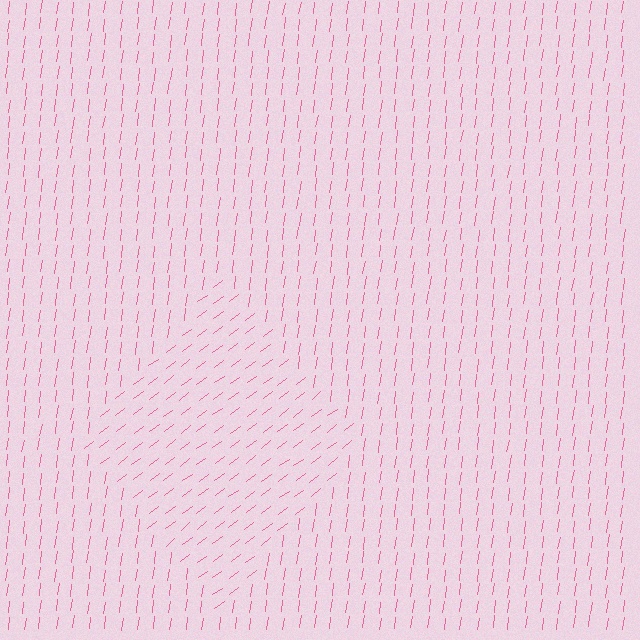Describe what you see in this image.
The image is filled with small pink line segments. A diamond region in the image has lines oriented differently from the surrounding lines, creating a visible texture boundary.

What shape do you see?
I see a diamond.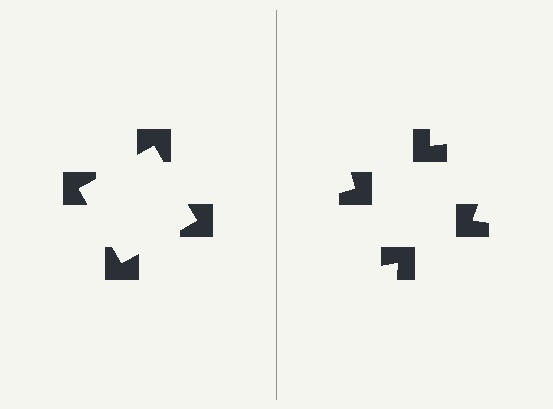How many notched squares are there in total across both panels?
8 — 4 on each side.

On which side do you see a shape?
An illusory square appears on the left side. On the right side the wedge cuts are rotated, so no coherent shape forms.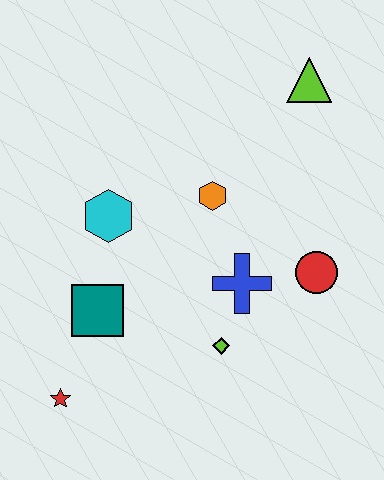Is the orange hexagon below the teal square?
No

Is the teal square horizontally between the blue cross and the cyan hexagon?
No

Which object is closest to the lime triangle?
The orange hexagon is closest to the lime triangle.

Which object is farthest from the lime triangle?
The red star is farthest from the lime triangle.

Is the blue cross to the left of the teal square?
No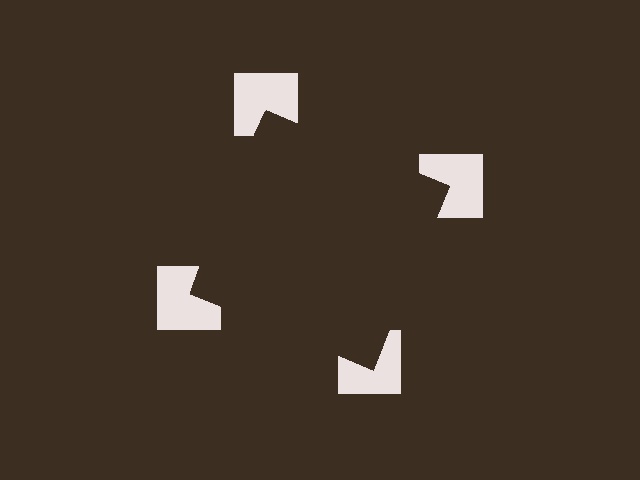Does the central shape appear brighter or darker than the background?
It typically appears slightly darker than the background, even though no actual brightness change is drawn.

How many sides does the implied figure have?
4 sides.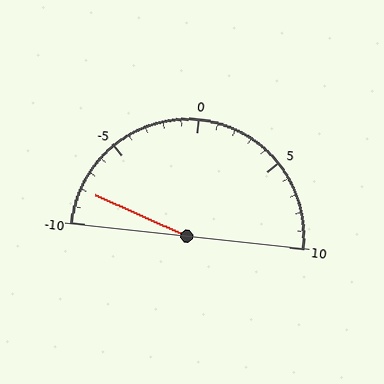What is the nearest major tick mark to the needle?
The nearest major tick mark is -10.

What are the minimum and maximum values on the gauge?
The gauge ranges from -10 to 10.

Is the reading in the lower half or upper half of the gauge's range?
The reading is in the lower half of the range (-10 to 10).